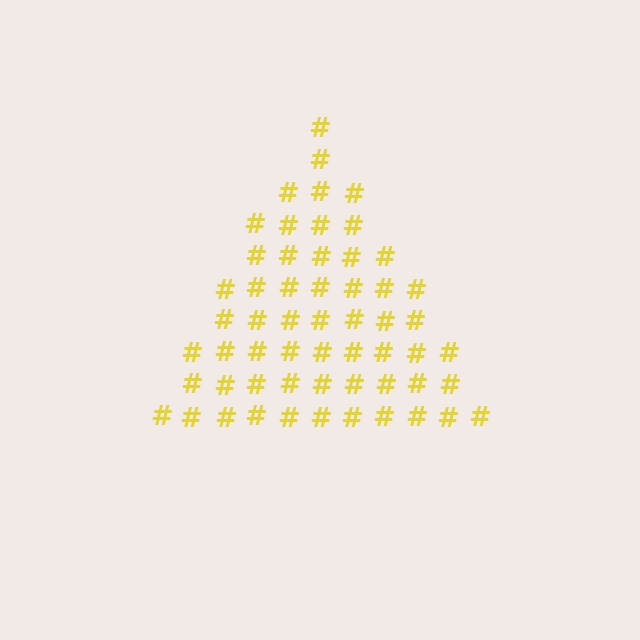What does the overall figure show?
The overall figure shows a triangle.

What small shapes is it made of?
It is made of small hash symbols.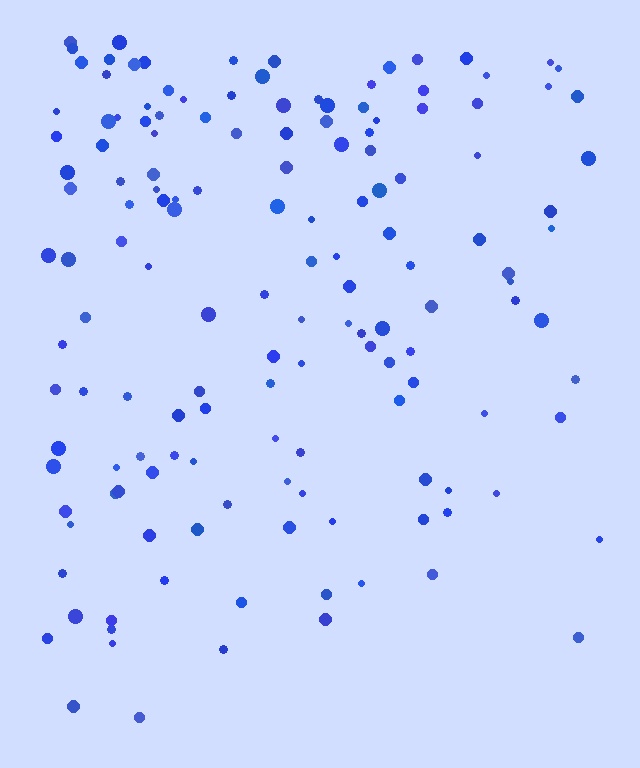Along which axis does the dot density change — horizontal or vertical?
Vertical.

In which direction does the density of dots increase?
From bottom to top, with the top side densest.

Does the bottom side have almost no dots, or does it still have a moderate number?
Still a moderate number, just noticeably fewer than the top.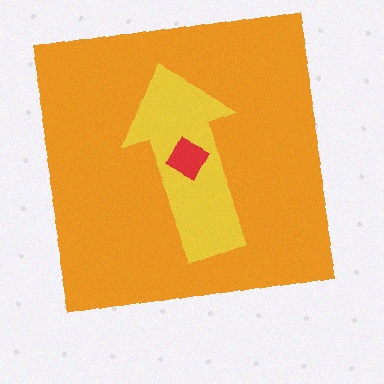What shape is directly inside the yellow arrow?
The red diamond.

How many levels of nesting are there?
3.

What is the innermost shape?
The red diamond.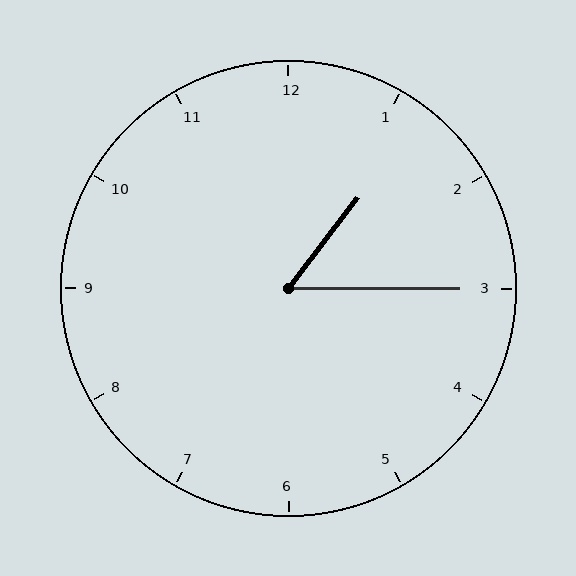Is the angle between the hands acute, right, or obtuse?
It is acute.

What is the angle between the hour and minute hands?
Approximately 52 degrees.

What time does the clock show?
1:15.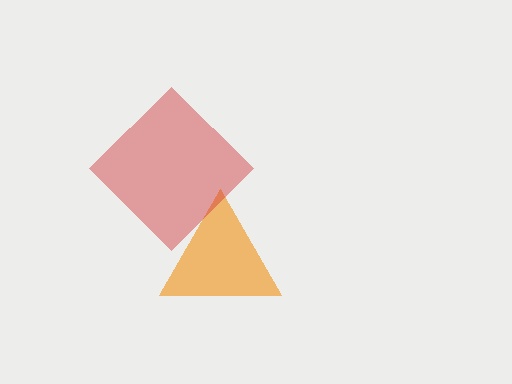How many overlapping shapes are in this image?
There are 2 overlapping shapes in the image.